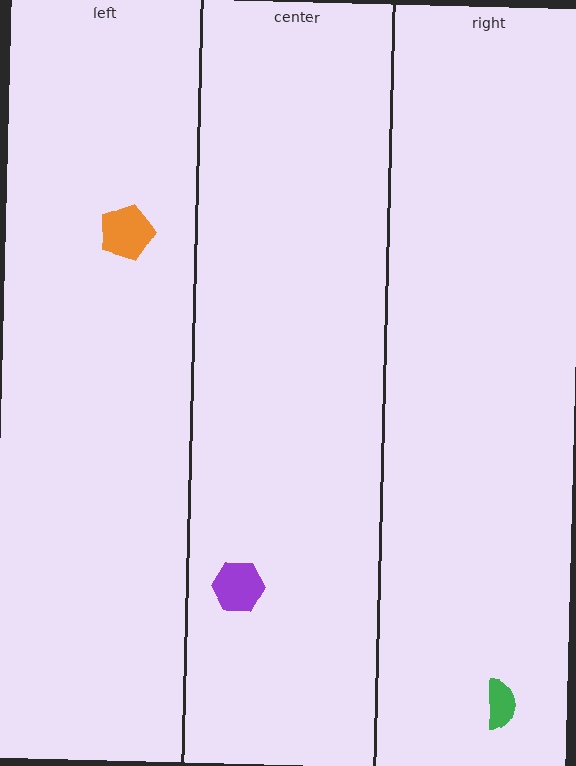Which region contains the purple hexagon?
The center region.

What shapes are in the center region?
The purple hexagon.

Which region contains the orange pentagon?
The left region.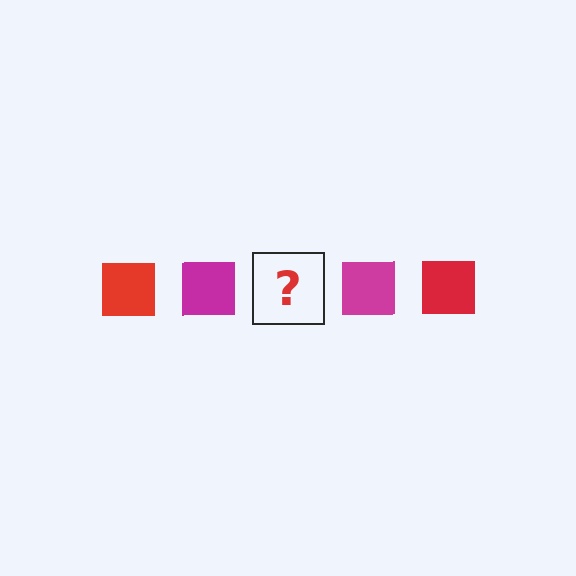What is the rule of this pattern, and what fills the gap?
The rule is that the pattern cycles through red, magenta squares. The gap should be filled with a red square.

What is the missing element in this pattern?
The missing element is a red square.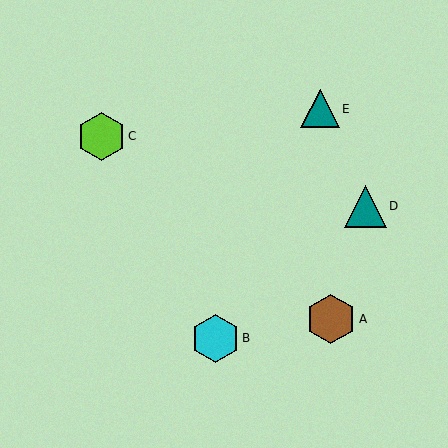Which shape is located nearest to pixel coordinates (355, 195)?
The teal triangle (labeled D) at (365, 206) is nearest to that location.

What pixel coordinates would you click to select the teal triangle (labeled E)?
Click at (320, 109) to select the teal triangle E.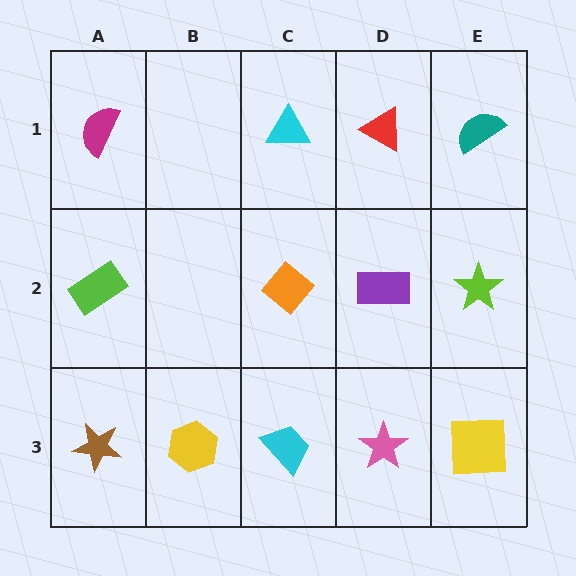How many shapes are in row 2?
4 shapes.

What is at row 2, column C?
An orange diamond.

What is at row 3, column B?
A yellow hexagon.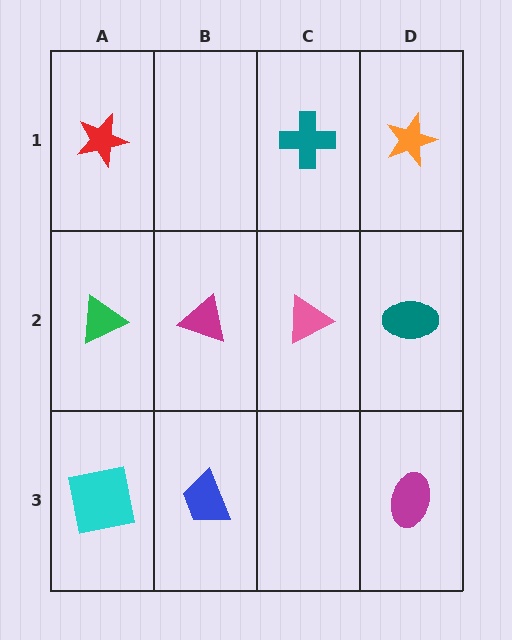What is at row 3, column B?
A blue trapezoid.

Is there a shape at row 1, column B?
No, that cell is empty.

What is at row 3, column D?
A magenta ellipse.